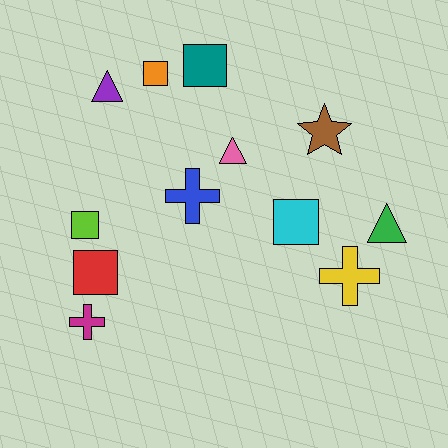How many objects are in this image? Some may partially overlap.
There are 12 objects.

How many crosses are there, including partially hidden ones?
There are 3 crosses.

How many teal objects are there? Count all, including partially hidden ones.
There is 1 teal object.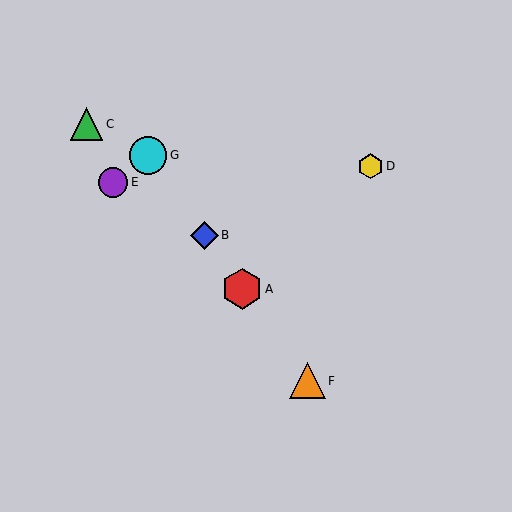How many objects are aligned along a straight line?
4 objects (A, B, F, G) are aligned along a straight line.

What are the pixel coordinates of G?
Object G is at (148, 155).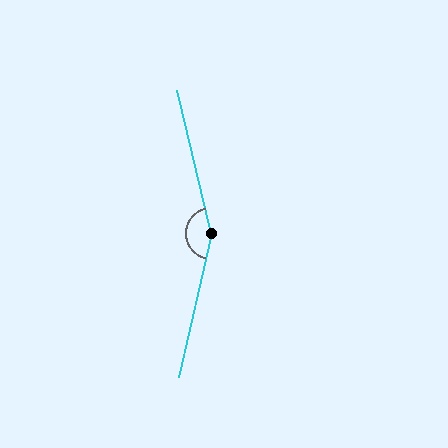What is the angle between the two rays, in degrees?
Approximately 154 degrees.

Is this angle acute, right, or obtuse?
It is obtuse.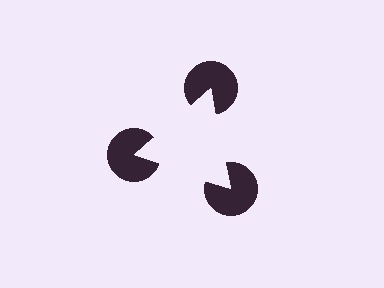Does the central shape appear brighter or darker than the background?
It typically appears slightly brighter than the background, even though no actual brightness change is drawn.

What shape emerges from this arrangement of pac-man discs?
An illusory triangle — its edges are inferred from the aligned wedge cuts in the pac-man discs, not physically drawn.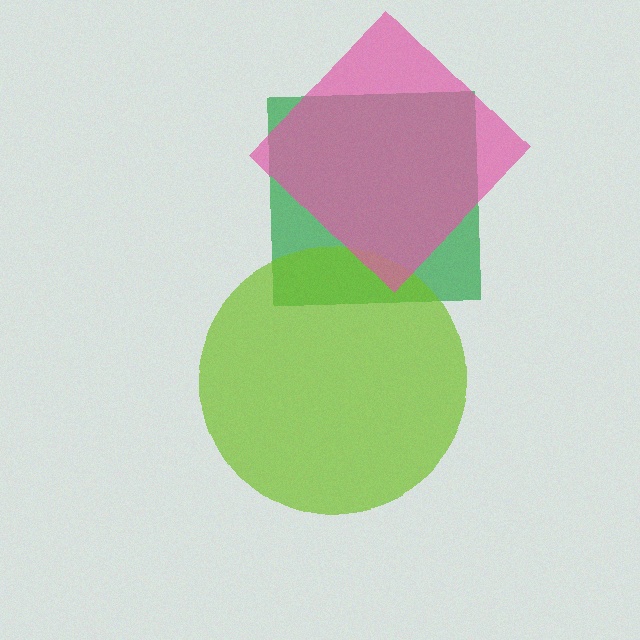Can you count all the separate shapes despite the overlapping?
Yes, there are 3 separate shapes.